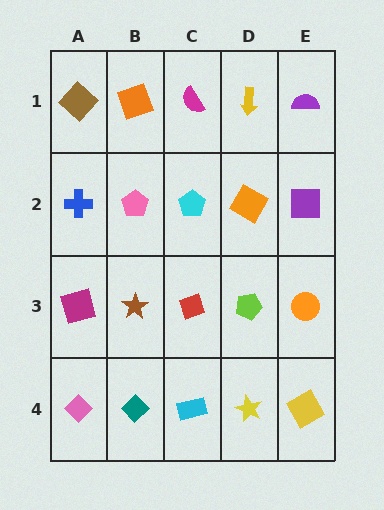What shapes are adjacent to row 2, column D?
A yellow arrow (row 1, column D), a lime pentagon (row 3, column D), a cyan pentagon (row 2, column C), a purple square (row 2, column E).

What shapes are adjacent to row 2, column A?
A brown diamond (row 1, column A), a magenta square (row 3, column A), a pink pentagon (row 2, column B).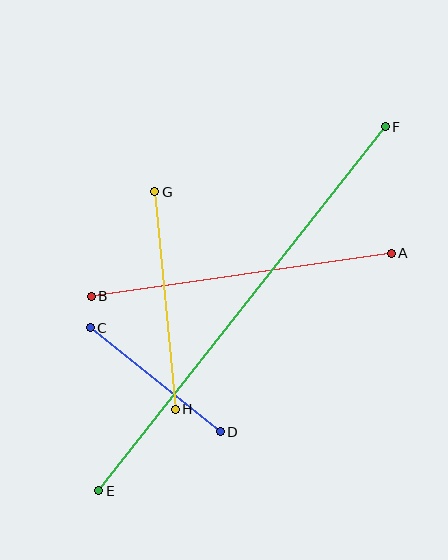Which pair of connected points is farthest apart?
Points E and F are farthest apart.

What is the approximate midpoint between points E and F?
The midpoint is at approximately (242, 309) pixels.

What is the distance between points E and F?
The distance is approximately 463 pixels.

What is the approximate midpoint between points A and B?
The midpoint is at approximately (241, 275) pixels.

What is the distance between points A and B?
The distance is approximately 303 pixels.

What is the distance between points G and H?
The distance is approximately 218 pixels.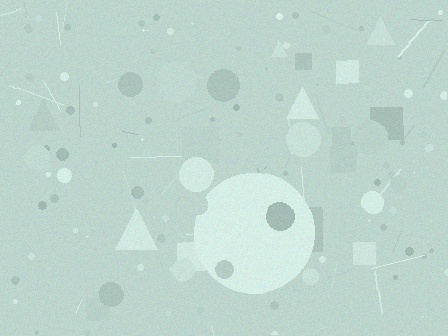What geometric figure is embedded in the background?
A circle is embedded in the background.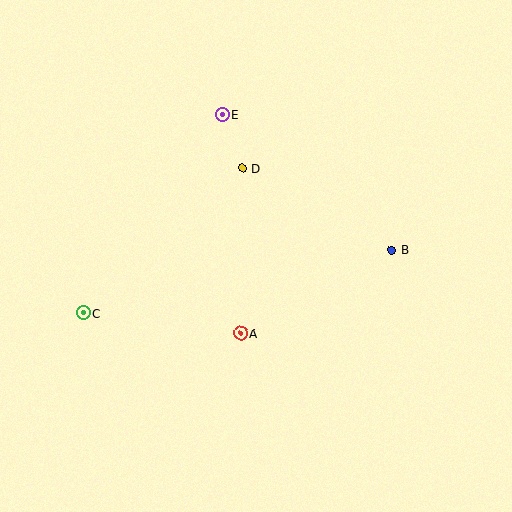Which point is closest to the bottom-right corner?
Point B is closest to the bottom-right corner.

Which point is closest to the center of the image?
Point A at (241, 333) is closest to the center.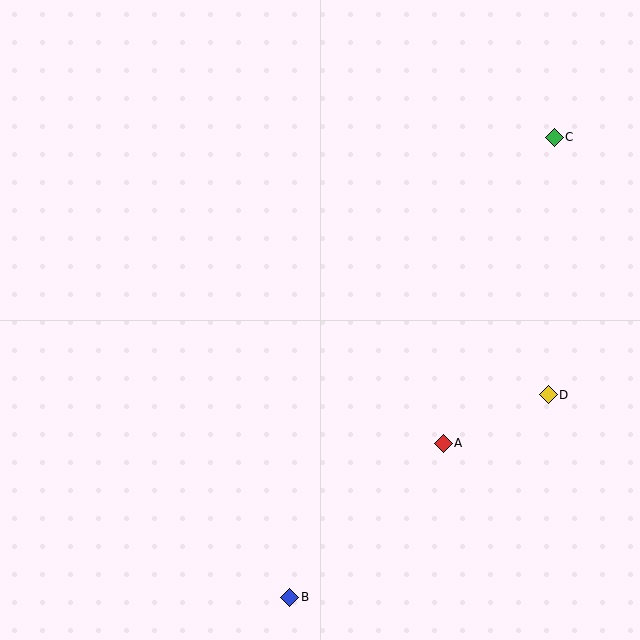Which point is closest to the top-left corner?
Point C is closest to the top-left corner.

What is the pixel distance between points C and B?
The distance between C and B is 531 pixels.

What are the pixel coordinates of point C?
Point C is at (554, 137).